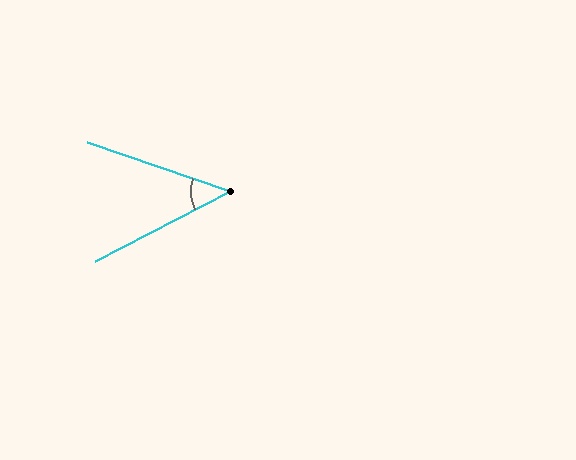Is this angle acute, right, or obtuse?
It is acute.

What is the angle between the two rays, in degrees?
Approximately 46 degrees.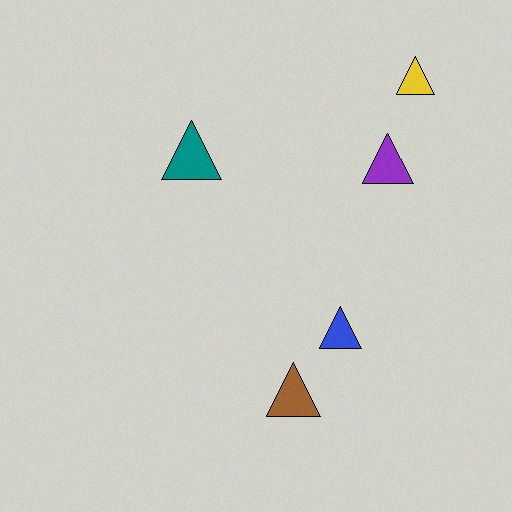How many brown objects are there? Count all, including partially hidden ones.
There is 1 brown object.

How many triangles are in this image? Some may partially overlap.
There are 5 triangles.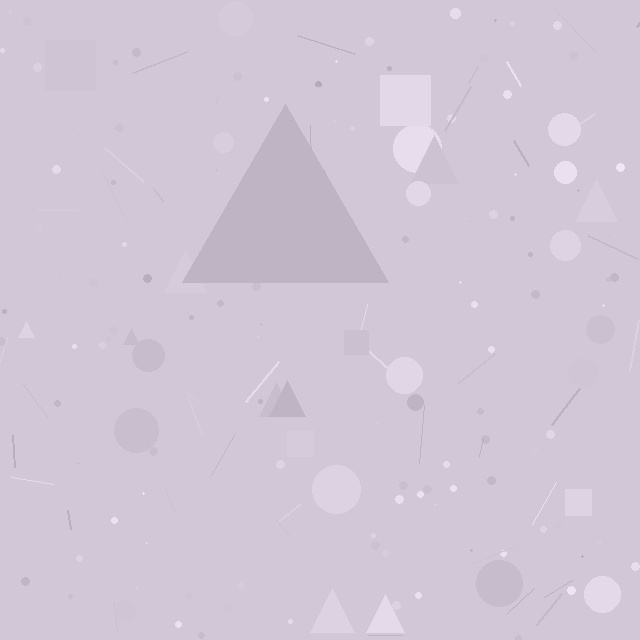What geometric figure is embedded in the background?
A triangle is embedded in the background.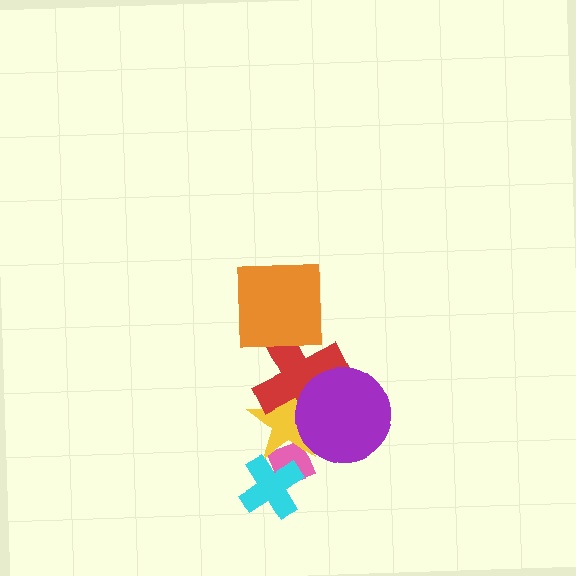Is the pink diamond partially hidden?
Yes, it is partially covered by another shape.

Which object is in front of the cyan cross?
The yellow star is in front of the cyan cross.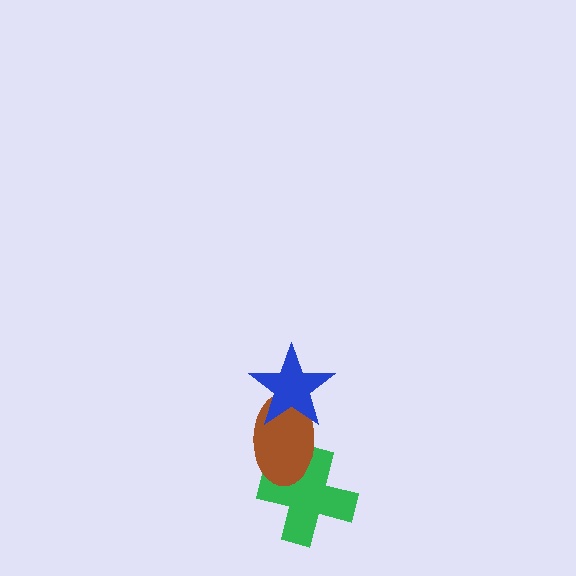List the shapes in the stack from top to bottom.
From top to bottom: the blue star, the brown ellipse, the green cross.